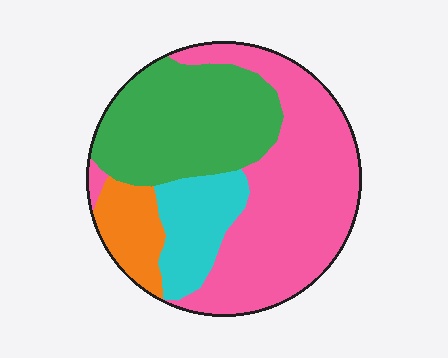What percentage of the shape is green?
Green covers about 30% of the shape.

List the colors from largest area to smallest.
From largest to smallest: pink, green, cyan, orange.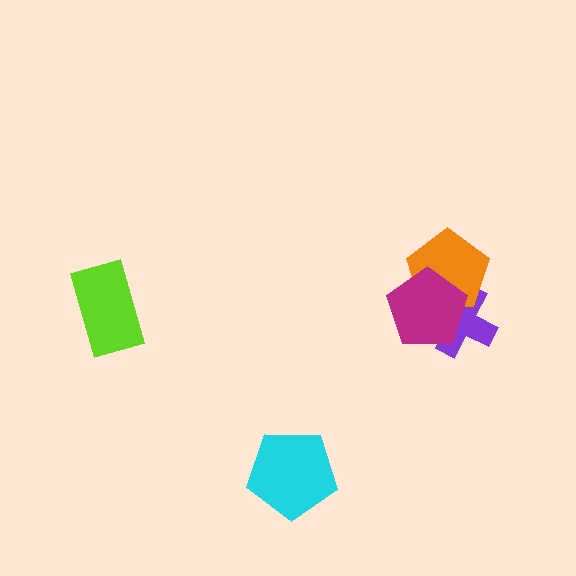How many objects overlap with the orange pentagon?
2 objects overlap with the orange pentagon.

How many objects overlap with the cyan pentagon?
0 objects overlap with the cyan pentagon.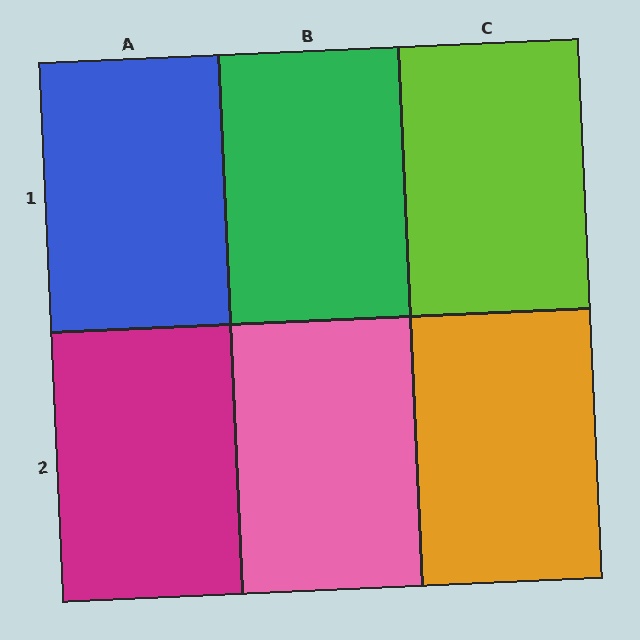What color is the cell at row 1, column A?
Blue.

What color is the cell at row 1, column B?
Green.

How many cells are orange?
1 cell is orange.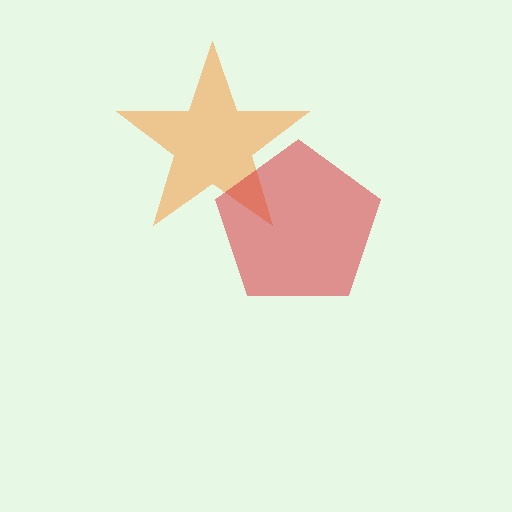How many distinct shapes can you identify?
There are 2 distinct shapes: an orange star, a red pentagon.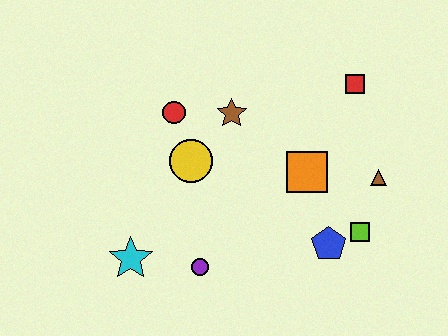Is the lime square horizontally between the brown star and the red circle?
No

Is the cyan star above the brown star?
No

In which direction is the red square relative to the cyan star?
The red square is to the right of the cyan star.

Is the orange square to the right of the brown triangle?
No